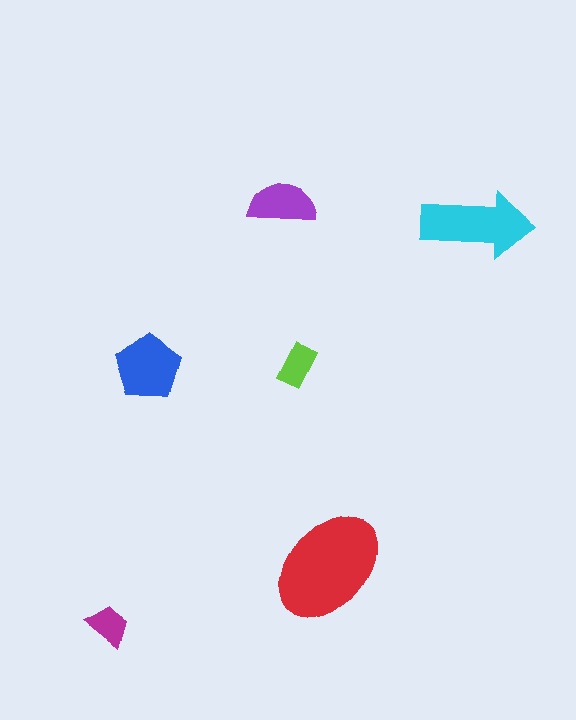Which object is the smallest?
The magenta trapezoid.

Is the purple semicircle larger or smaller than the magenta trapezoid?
Larger.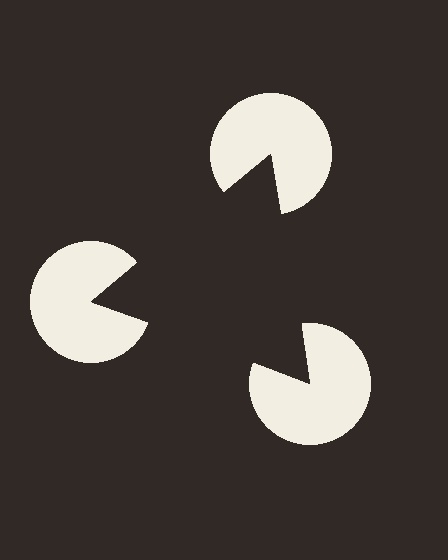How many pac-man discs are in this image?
There are 3 — one at each vertex of the illusory triangle.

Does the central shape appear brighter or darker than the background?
It typically appears slightly darker than the background, even though no actual brightness change is drawn.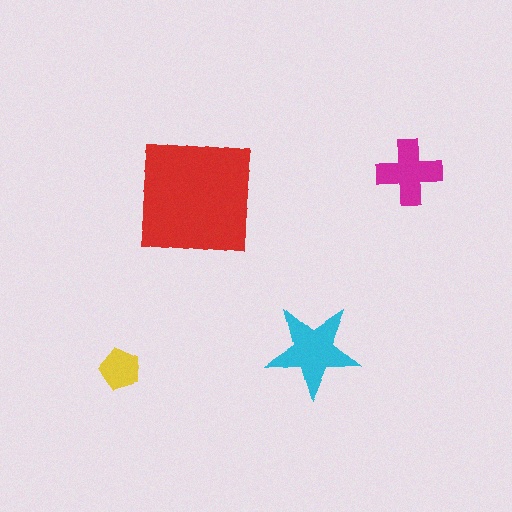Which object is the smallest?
The yellow pentagon.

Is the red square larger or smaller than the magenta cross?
Larger.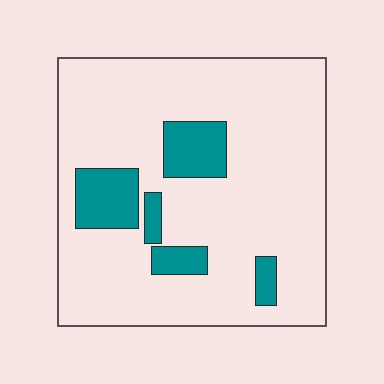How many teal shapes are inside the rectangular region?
5.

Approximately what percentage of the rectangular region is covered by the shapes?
Approximately 15%.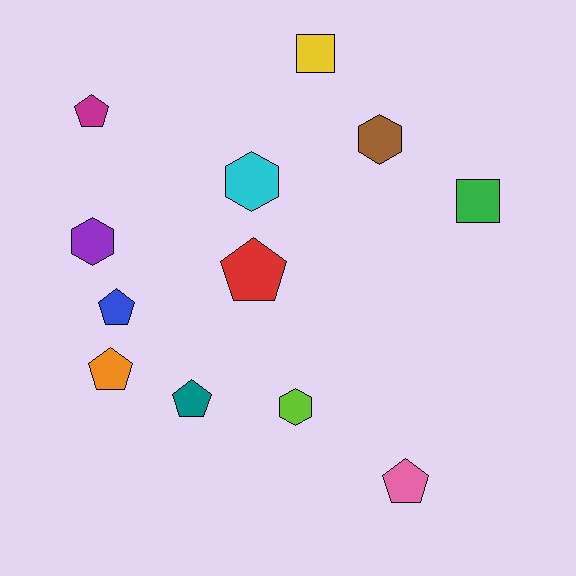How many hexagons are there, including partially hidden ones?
There are 4 hexagons.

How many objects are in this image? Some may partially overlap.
There are 12 objects.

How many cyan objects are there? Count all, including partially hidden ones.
There is 1 cyan object.